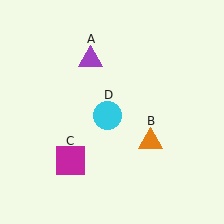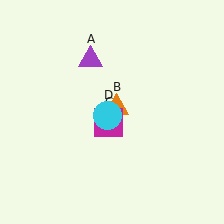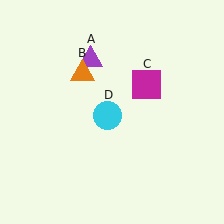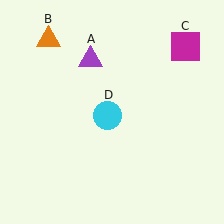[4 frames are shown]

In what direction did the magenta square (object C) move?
The magenta square (object C) moved up and to the right.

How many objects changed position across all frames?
2 objects changed position: orange triangle (object B), magenta square (object C).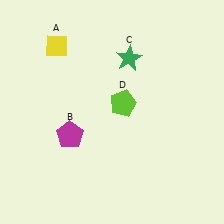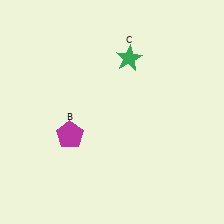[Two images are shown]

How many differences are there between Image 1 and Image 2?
There are 2 differences between the two images.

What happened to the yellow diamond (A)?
The yellow diamond (A) was removed in Image 2. It was in the top-left area of Image 1.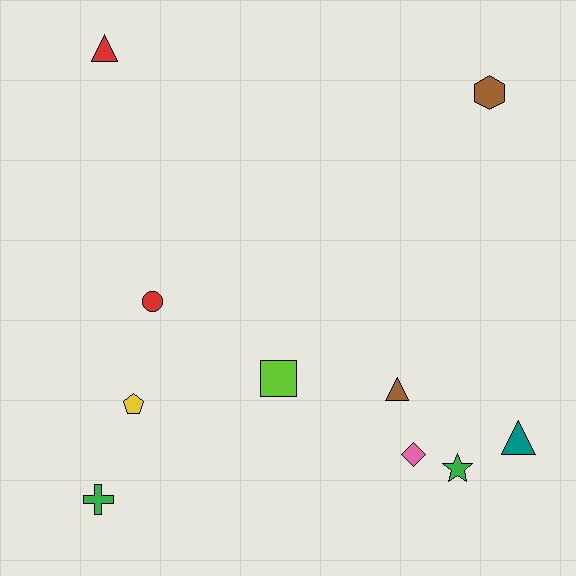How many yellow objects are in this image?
There is 1 yellow object.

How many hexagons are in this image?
There is 1 hexagon.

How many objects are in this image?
There are 10 objects.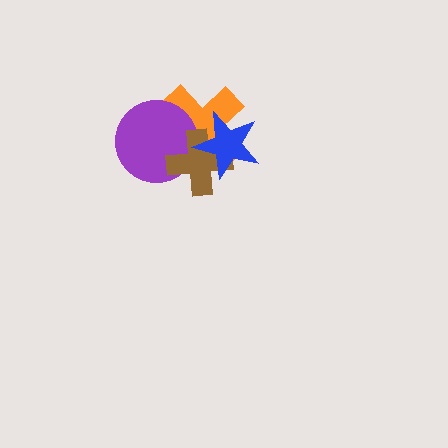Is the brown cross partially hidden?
Yes, it is partially covered by another shape.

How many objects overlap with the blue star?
2 objects overlap with the blue star.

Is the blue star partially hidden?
No, no other shape covers it.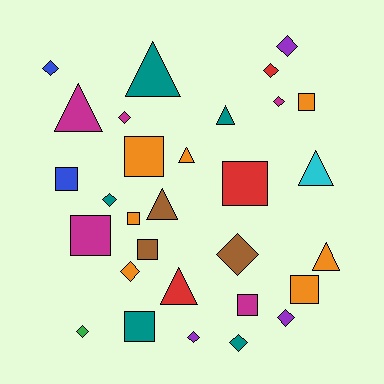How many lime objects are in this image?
There are no lime objects.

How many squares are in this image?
There are 10 squares.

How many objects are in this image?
There are 30 objects.